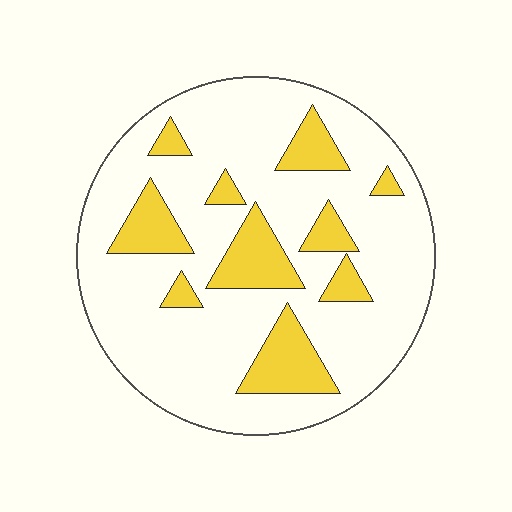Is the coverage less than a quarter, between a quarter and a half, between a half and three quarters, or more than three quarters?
Less than a quarter.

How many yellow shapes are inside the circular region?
10.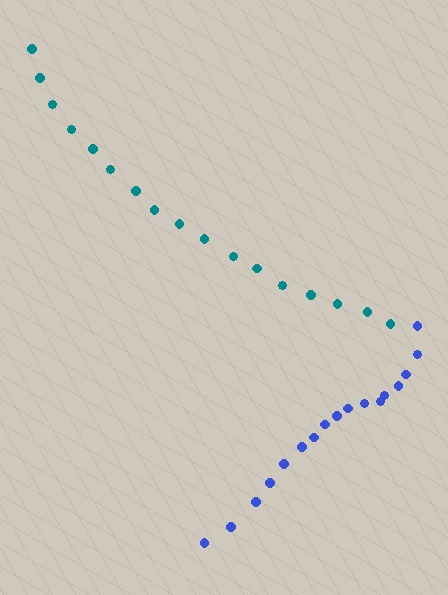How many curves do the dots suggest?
There are 2 distinct paths.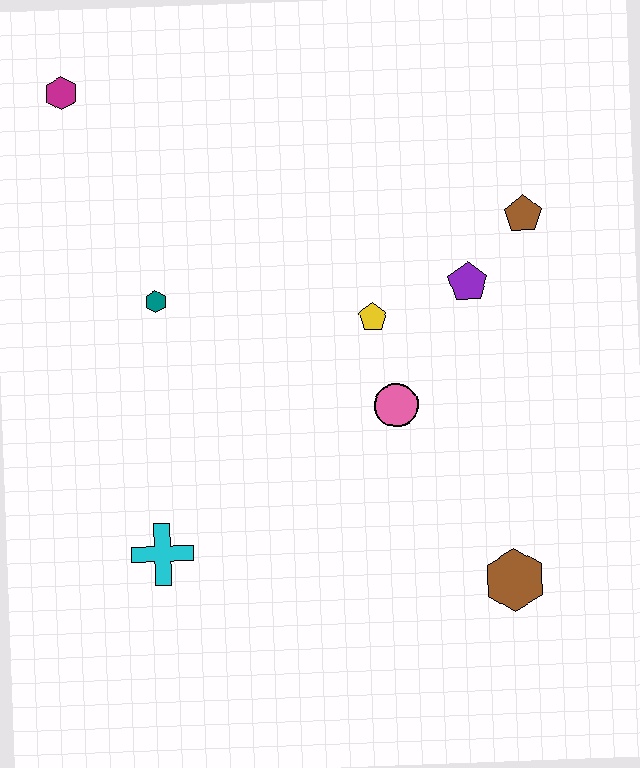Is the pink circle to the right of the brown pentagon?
No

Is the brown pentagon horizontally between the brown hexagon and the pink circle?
No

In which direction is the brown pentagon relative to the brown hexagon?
The brown pentagon is above the brown hexagon.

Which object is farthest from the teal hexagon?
The brown hexagon is farthest from the teal hexagon.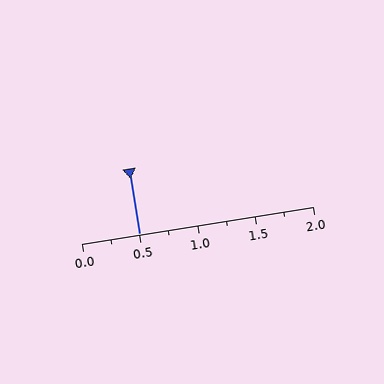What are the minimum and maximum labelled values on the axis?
The axis runs from 0.0 to 2.0.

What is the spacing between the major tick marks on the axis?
The major ticks are spaced 0.5 apart.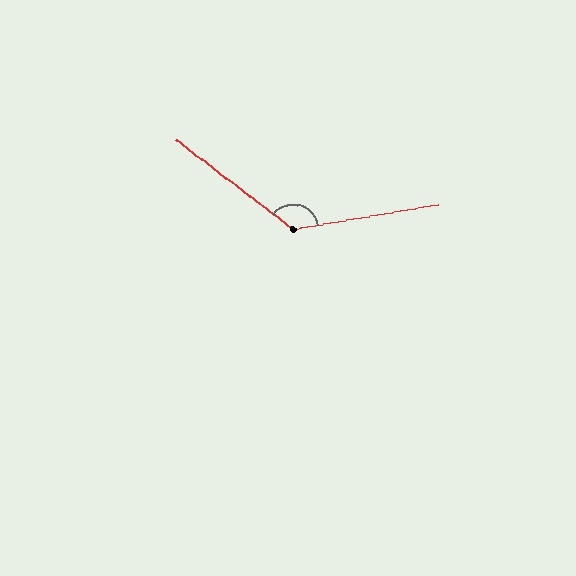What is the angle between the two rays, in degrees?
Approximately 133 degrees.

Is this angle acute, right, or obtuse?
It is obtuse.